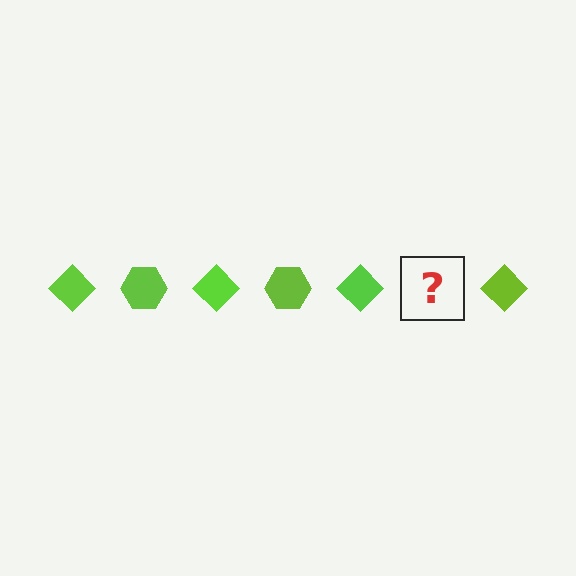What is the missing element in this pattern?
The missing element is a lime hexagon.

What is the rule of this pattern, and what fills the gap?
The rule is that the pattern cycles through diamond, hexagon shapes in lime. The gap should be filled with a lime hexagon.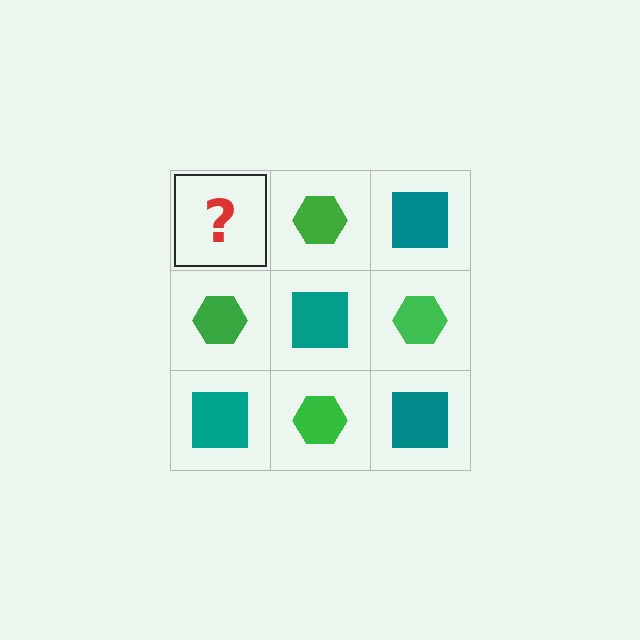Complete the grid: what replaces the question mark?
The question mark should be replaced with a teal square.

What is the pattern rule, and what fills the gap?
The rule is that it alternates teal square and green hexagon in a checkerboard pattern. The gap should be filled with a teal square.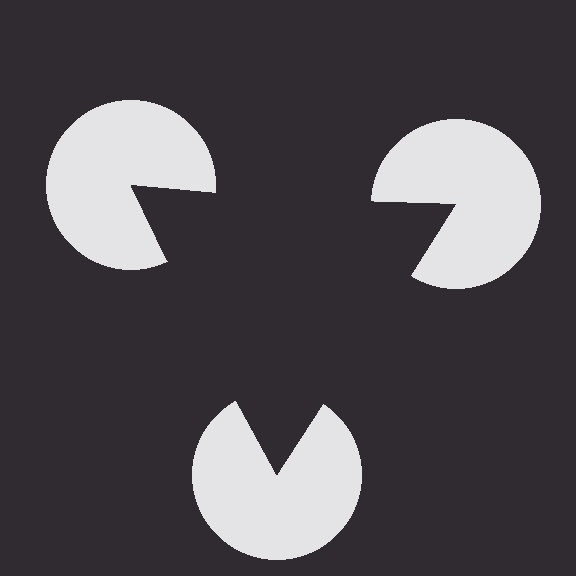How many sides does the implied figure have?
3 sides.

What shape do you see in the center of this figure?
An illusory triangle — its edges are inferred from the aligned wedge cuts in the pac-man discs, not physically drawn.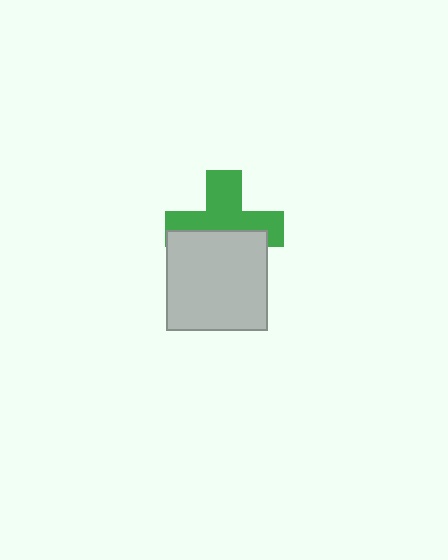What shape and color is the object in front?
The object in front is a light gray square.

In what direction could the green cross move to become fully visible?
The green cross could move up. That would shift it out from behind the light gray square entirely.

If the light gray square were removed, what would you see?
You would see the complete green cross.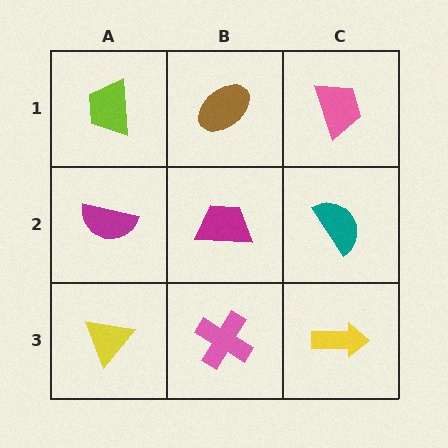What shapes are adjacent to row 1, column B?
A magenta trapezoid (row 2, column B), a lime trapezoid (row 1, column A), a pink trapezoid (row 1, column C).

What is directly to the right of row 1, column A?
A brown ellipse.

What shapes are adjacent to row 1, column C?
A teal semicircle (row 2, column C), a brown ellipse (row 1, column B).